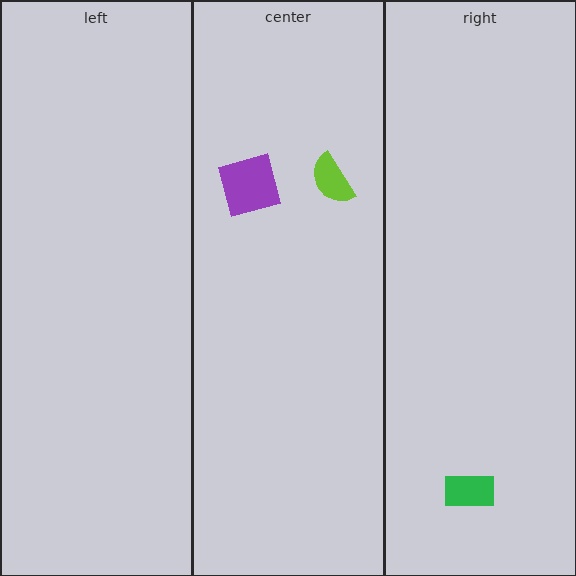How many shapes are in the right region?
1.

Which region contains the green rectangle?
The right region.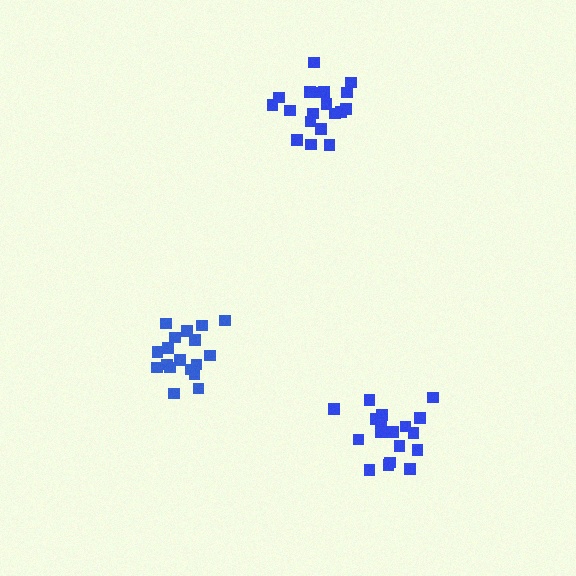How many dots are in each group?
Group 1: 19 dots, Group 2: 19 dots, Group 3: 18 dots (56 total).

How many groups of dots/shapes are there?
There are 3 groups.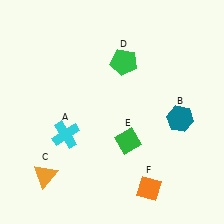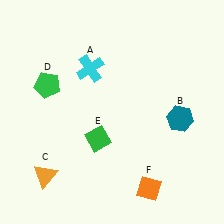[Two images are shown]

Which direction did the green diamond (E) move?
The green diamond (E) moved left.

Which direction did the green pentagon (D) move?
The green pentagon (D) moved left.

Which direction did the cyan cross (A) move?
The cyan cross (A) moved up.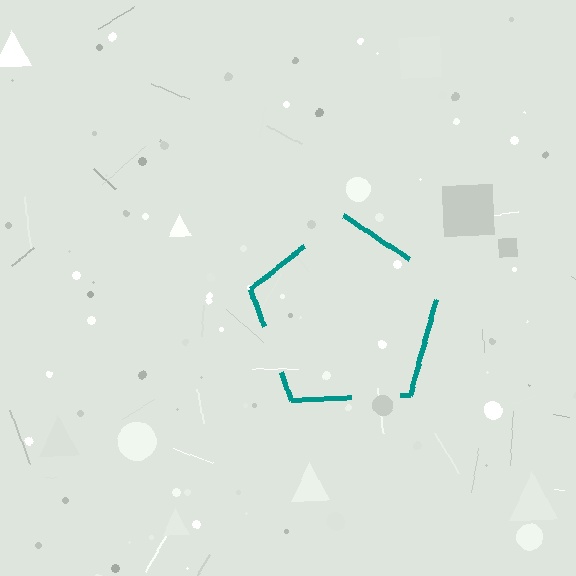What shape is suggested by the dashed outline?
The dashed outline suggests a pentagon.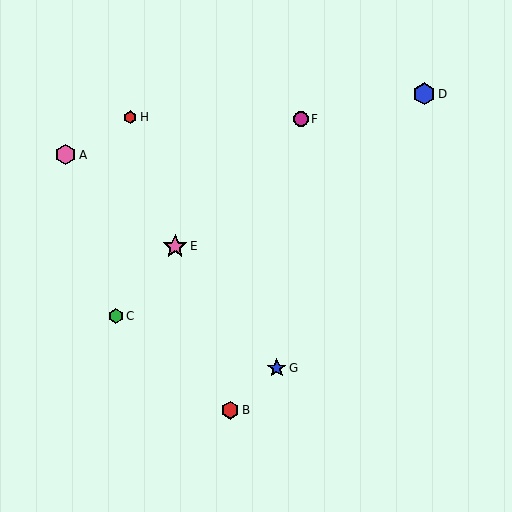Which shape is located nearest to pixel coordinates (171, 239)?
The pink star (labeled E) at (175, 246) is nearest to that location.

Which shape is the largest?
The pink star (labeled E) is the largest.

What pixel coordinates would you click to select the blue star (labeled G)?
Click at (277, 368) to select the blue star G.